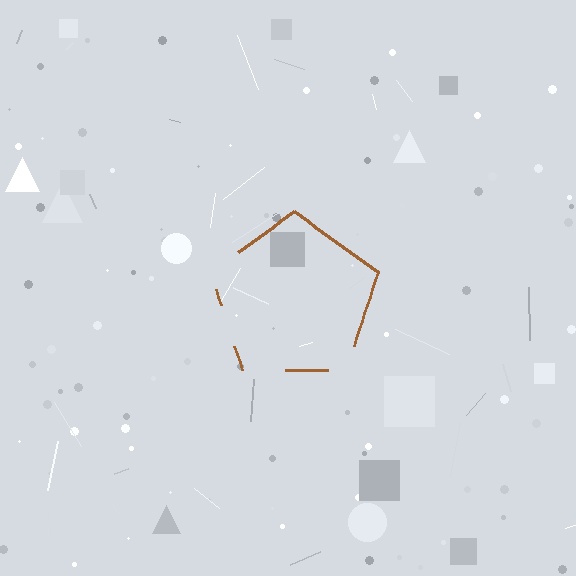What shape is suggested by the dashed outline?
The dashed outline suggests a pentagon.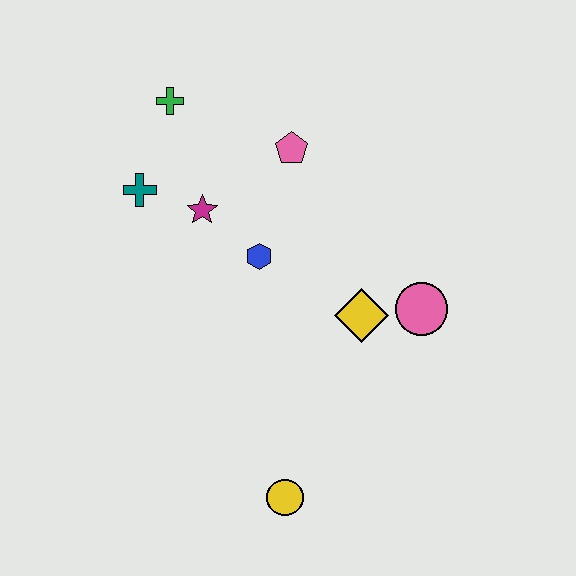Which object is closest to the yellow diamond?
The pink circle is closest to the yellow diamond.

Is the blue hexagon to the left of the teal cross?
No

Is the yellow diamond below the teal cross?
Yes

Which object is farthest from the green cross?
The yellow circle is farthest from the green cross.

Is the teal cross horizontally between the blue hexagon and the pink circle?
No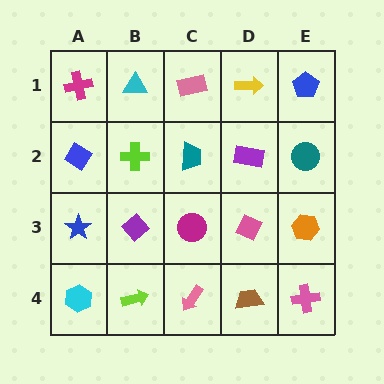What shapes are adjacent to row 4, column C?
A magenta circle (row 3, column C), a lime arrow (row 4, column B), a brown trapezoid (row 4, column D).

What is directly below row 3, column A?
A cyan hexagon.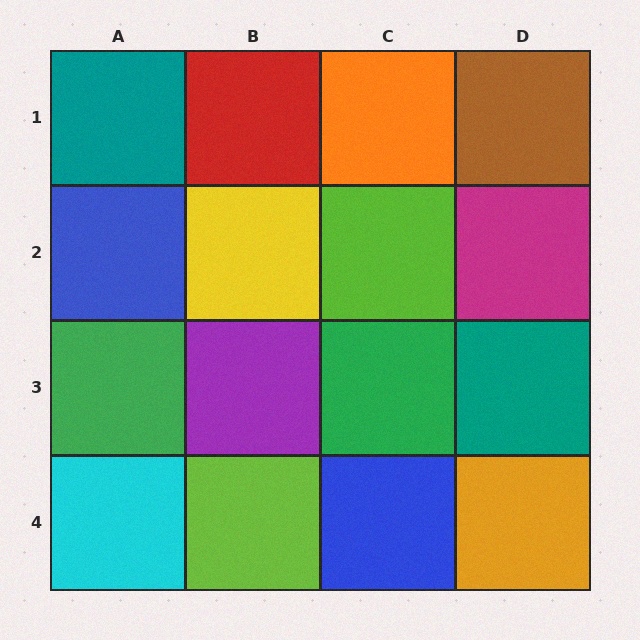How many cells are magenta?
1 cell is magenta.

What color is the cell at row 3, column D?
Teal.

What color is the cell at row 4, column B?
Lime.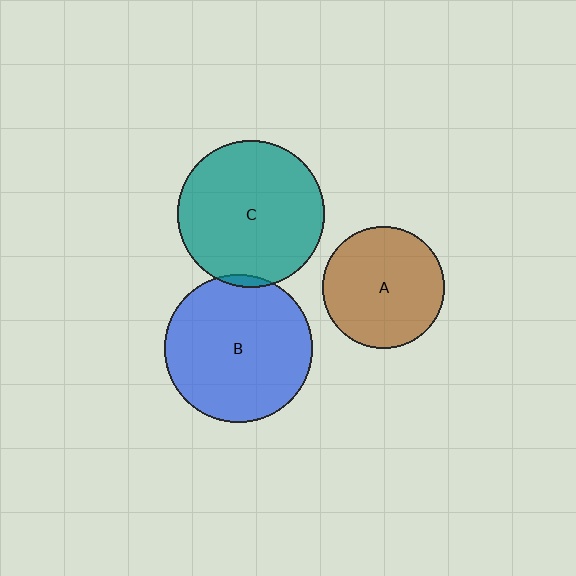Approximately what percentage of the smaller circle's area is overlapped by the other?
Approximately 5%.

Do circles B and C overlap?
Yes.